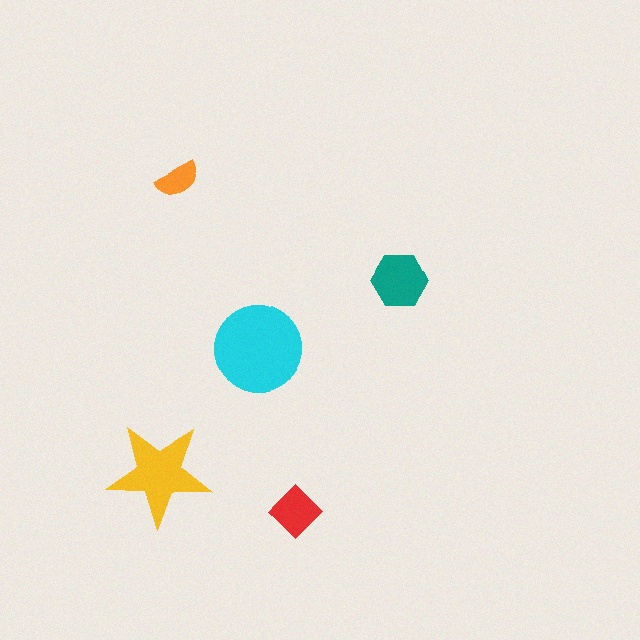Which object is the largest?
The cyan circle.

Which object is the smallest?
The orange semicircle.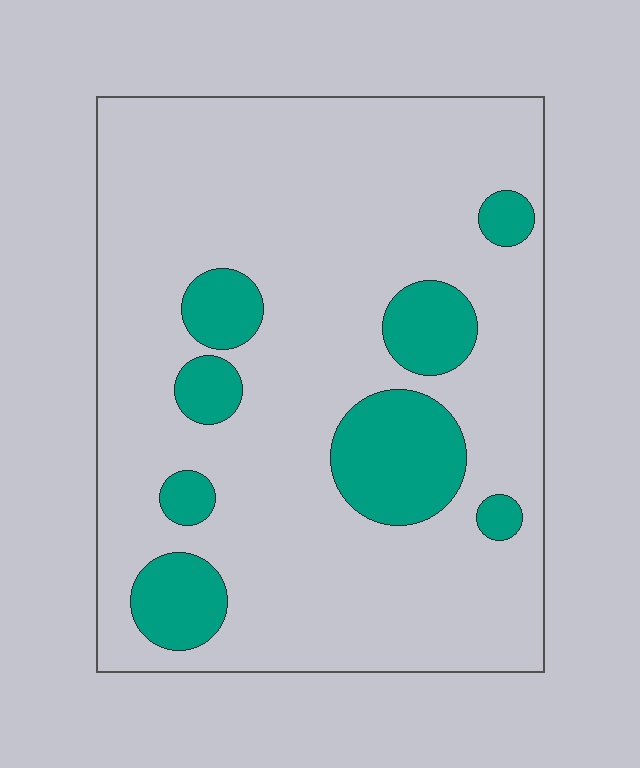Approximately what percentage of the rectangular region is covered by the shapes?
Approximately 20%.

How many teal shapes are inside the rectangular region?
8.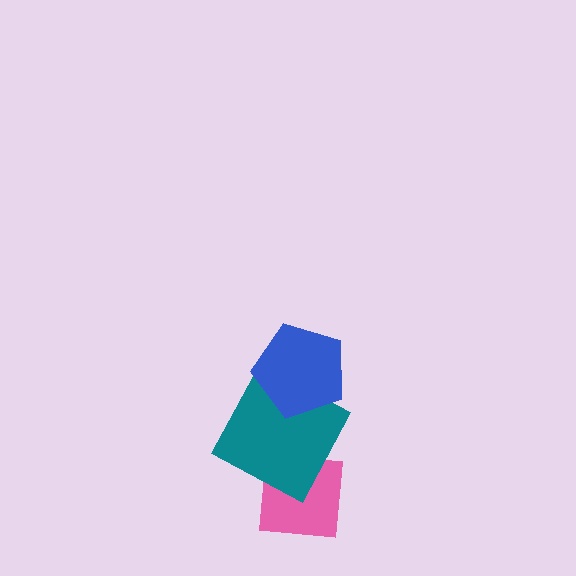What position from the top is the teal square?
The teal square is 2nd from the top.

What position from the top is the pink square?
The pink square is 3rd from the top.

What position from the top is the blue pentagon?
The blue pentagon is 1st from the top.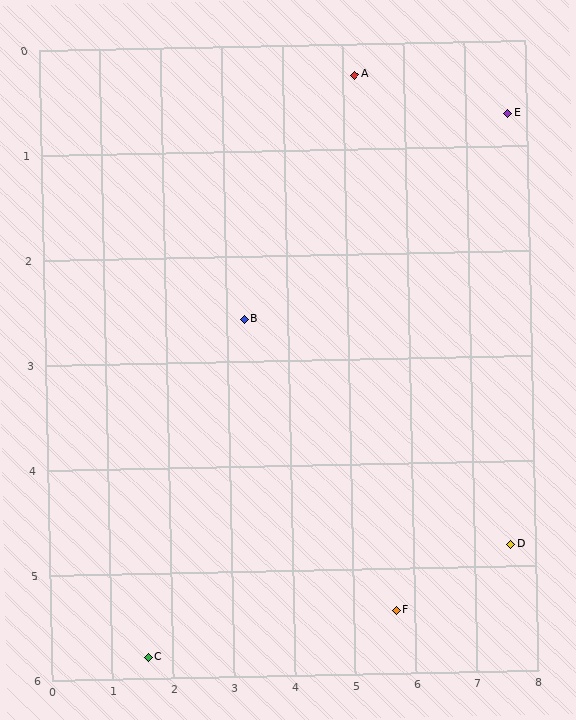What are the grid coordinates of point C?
Point C is at approximately (1.6, 5.8).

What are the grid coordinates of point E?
Point E is at approximately (7.7, 0.7).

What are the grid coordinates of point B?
Point B is at approximately (3.3, 2.6).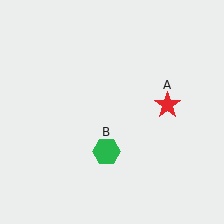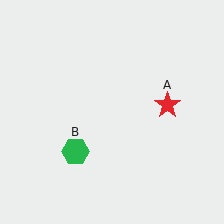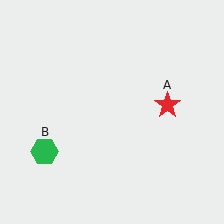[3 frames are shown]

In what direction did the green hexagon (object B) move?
The green hexagon (object B) moved left.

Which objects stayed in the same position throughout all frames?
Red star (object A) remained stationary.